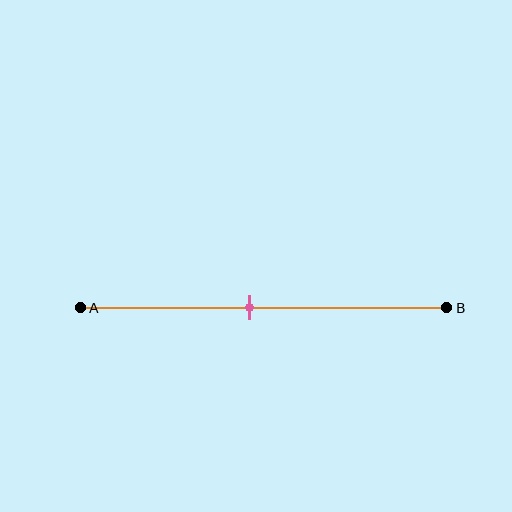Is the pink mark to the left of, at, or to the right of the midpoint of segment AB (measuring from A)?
The pink mark is to the left of the midpoint of segment AB.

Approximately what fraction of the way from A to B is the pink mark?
The pink mark is approximately 45% of the way from A to B.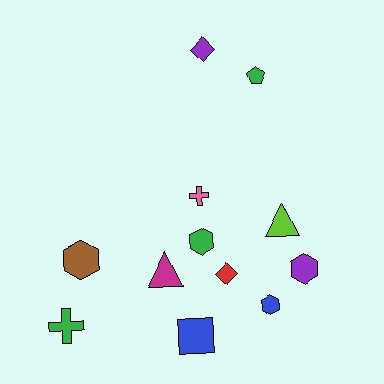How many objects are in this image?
There are 12 objects.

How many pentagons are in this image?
There is 1 pentagon.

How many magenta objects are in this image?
There is 1 magenta object.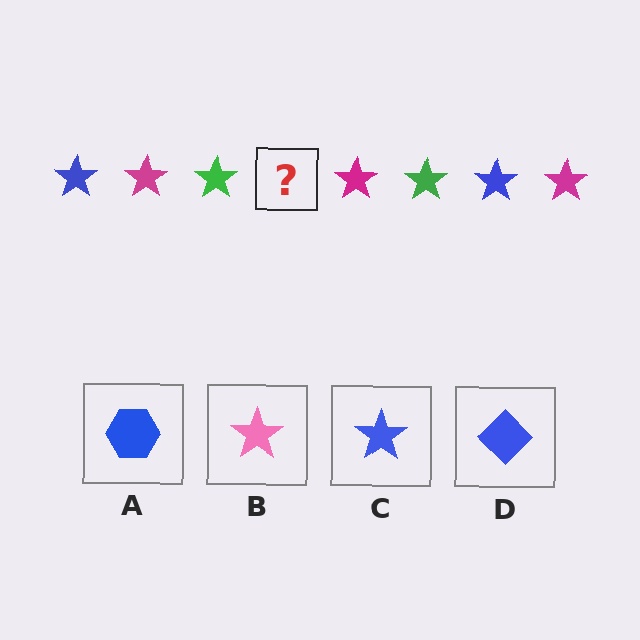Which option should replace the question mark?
Option C.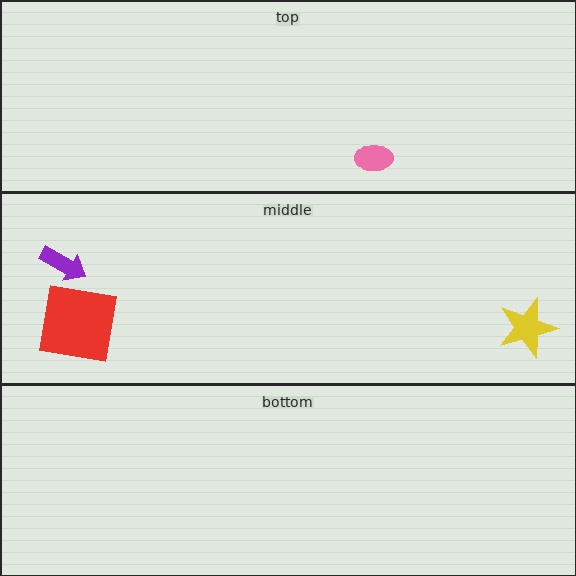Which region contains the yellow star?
The middle region.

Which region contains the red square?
The middle region.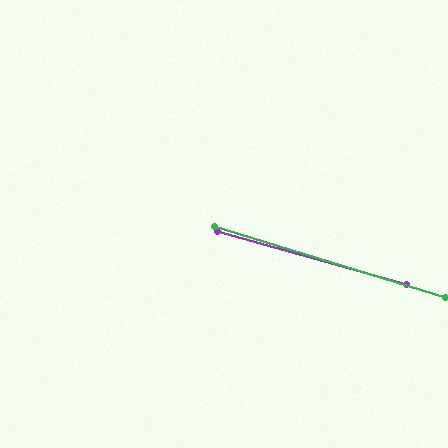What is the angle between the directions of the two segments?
Approximately 2 degrees.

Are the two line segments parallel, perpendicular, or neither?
Parallel — their directions differ by only 1.5°.